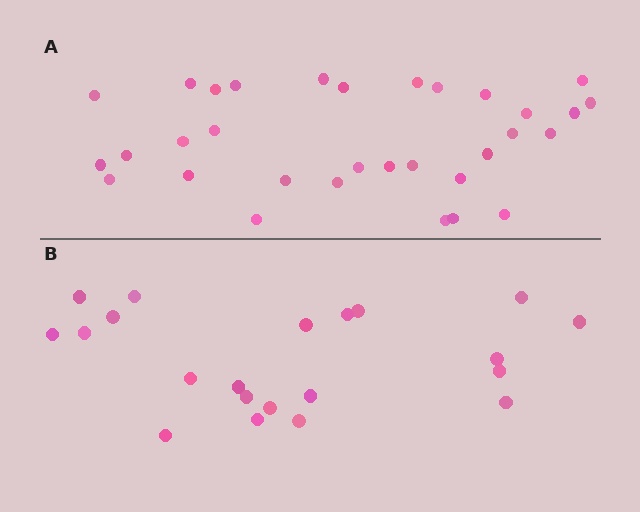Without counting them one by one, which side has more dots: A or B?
Region A (the top region) has more dots.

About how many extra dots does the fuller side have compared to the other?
Region A has roughly 12 or so more dots than region B.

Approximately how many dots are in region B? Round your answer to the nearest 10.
About 20 dots. (The exact count is 21, which rounds to 20.)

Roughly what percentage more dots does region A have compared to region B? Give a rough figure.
About 50% more.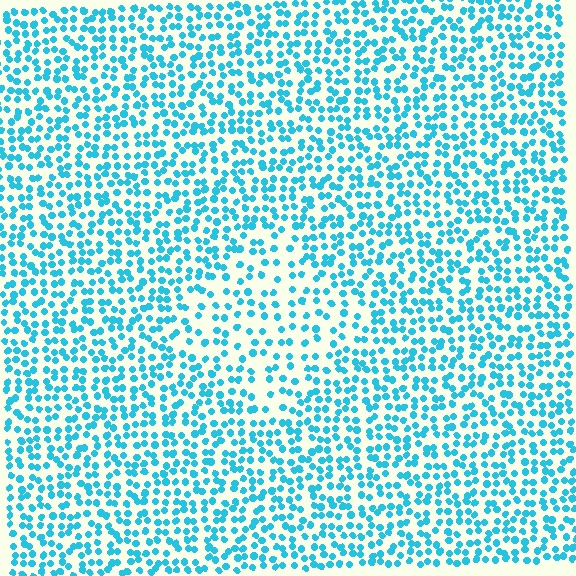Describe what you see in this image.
The image contains small cyan elements arranged at two different densities. A diamond-shaped region is visible where the elements are less densely packed than the surrounding area.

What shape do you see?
I see a diamond.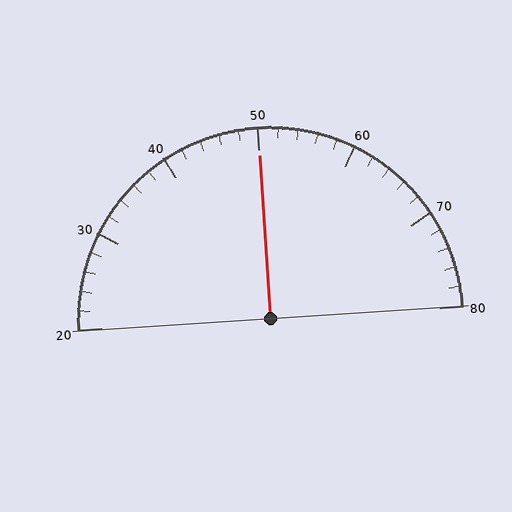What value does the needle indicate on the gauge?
The needle indicates approximately 50.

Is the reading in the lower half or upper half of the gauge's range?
The reading is in the upper half of the range (20 to 80).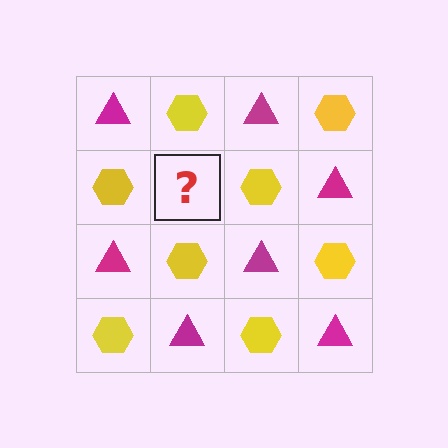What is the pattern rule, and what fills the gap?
The rule is that it alternates magenta triangle and yellow hexagon in a checkerboard pattern. The gap should be filled with a magenta triangle.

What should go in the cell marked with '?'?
The missing cell should contain a magenta triangle.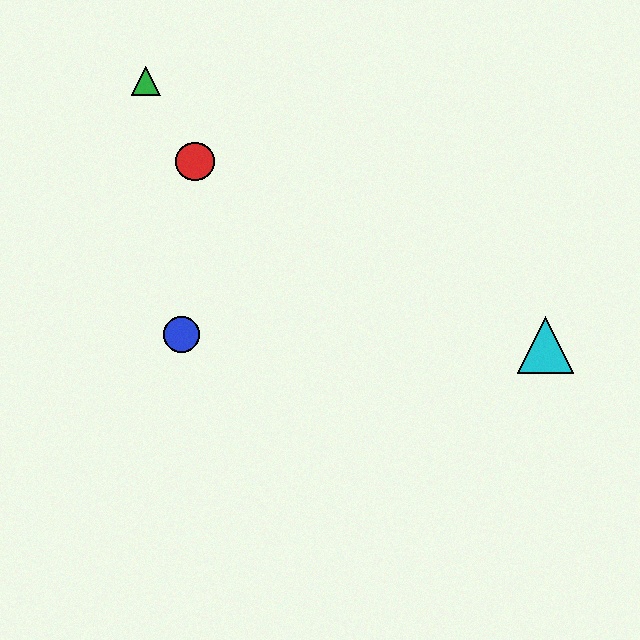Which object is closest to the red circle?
The green triangle is closest to the red circle.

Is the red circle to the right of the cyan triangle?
No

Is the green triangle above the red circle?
Yes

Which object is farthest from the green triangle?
The cyan triangle is farthest from the green triangle.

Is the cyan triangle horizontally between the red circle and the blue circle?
No